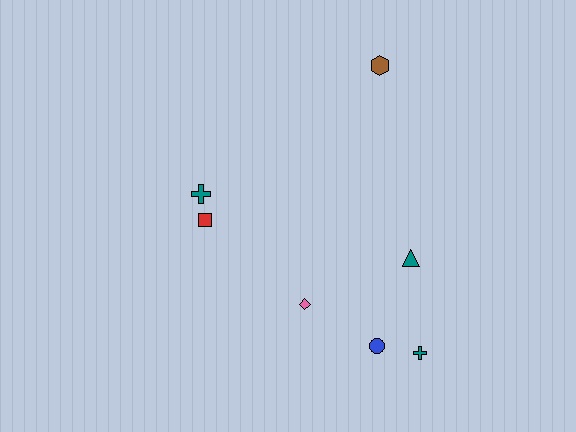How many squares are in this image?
There is 1 square.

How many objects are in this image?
There are 7 objects.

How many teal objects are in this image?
There are 3 teal objects.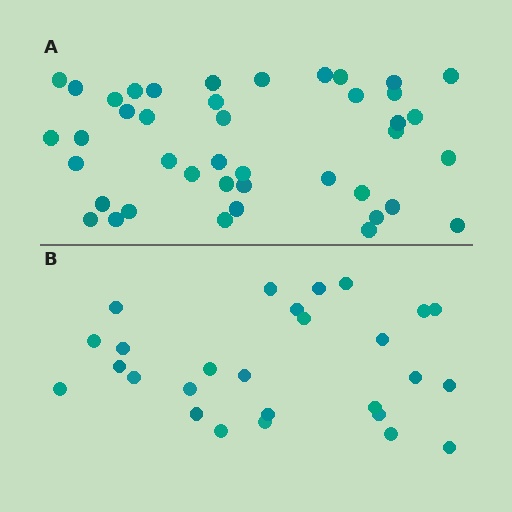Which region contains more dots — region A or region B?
Region A (the top region) has more dots.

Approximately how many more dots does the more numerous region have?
Region A has approximately 15 more dots than region B.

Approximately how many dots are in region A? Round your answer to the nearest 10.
About 40 dots. (The exact count is 42, which rounds to 40.)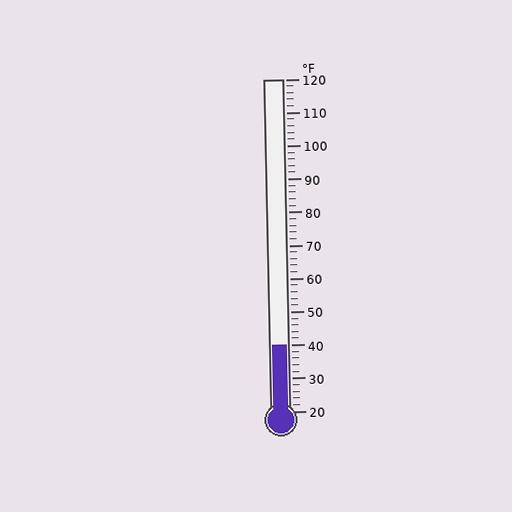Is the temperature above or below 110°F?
The temperature is below 110°F.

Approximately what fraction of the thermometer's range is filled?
The thermometer is filled to approximately 20% of its range.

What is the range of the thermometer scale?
The thermometer scale ranges from 20°F to 120°F.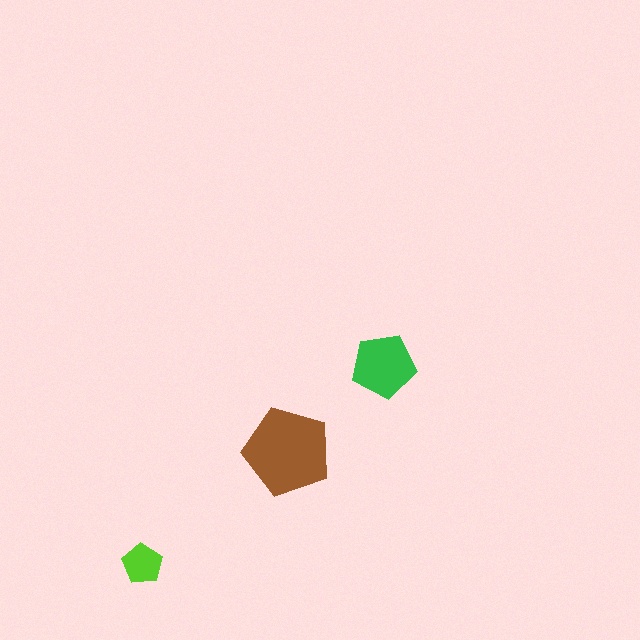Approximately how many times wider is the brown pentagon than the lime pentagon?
About 2 times wider.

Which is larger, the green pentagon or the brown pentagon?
The brown one.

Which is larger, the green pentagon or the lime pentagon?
The green one.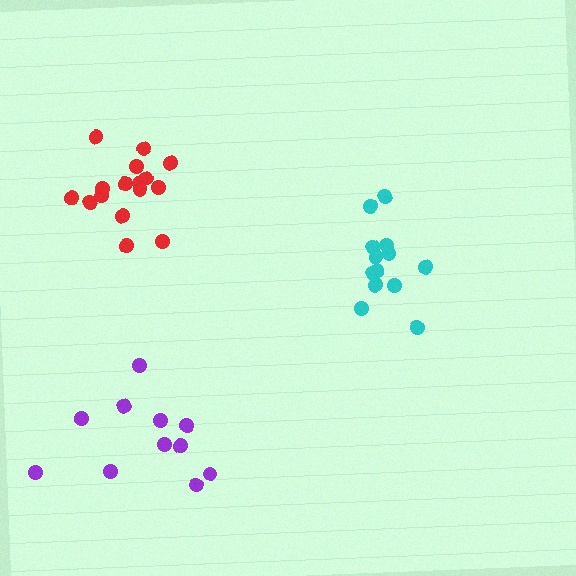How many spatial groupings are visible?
There are 3 spatial groupings.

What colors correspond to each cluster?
The clusters are colored: red, purple, cyan.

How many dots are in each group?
Group 1: 16 dots, Group 2: 11 dots, Group 3: 13 dots (40 total).